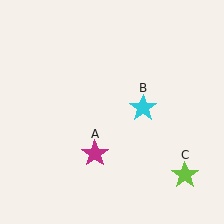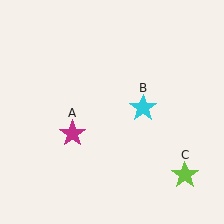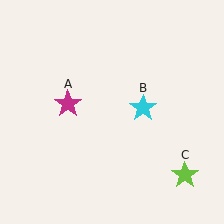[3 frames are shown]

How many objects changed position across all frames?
1 object changed position: magenta star (object A).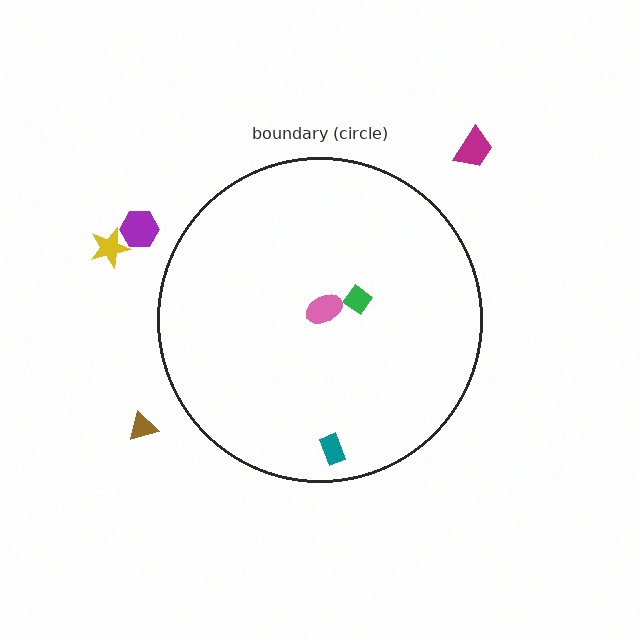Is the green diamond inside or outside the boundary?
Inside.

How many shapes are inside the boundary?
3 inside, 4 outside.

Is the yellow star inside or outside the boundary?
Outside.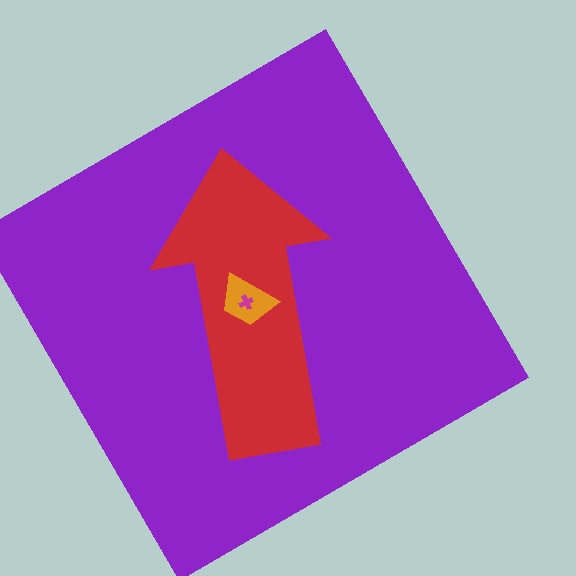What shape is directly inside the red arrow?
The orange trapezoid.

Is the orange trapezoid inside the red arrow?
Yes.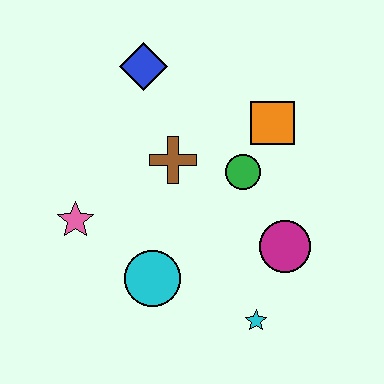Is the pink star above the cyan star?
Yes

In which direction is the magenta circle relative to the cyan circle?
The magenta circle is to the right of the cyan circle.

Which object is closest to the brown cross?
The green circle is closest to the brown cross.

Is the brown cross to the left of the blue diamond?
No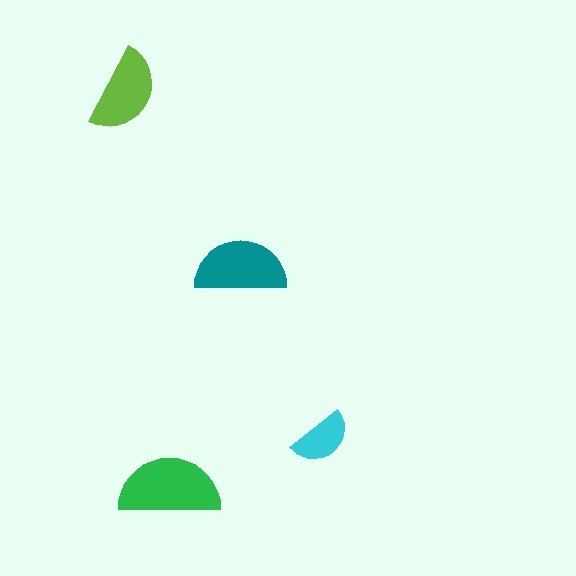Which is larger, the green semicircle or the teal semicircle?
The green one.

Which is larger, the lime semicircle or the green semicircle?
The green one.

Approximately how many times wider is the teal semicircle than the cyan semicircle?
About 1.5 times wider.